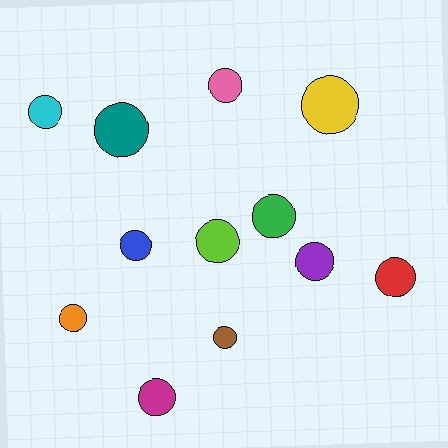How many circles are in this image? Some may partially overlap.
There are 12 circles.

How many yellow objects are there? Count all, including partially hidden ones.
There is 1 yellow object.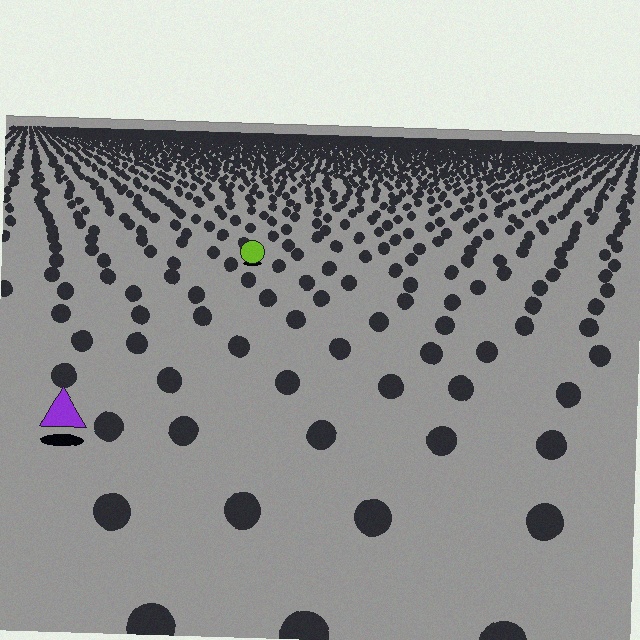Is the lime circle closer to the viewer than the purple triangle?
No. The purple triangle is closer — you can tell from the texture gradient: the ground texture is coarser near it.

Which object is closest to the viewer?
The purple triangle is closest. The texture marks near it are larger and more spread out.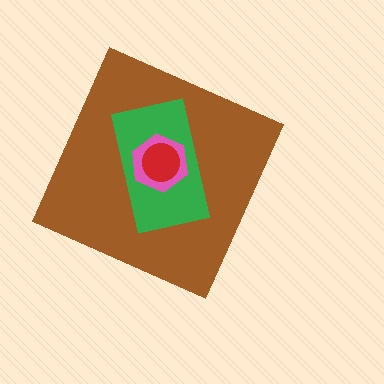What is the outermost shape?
The brown diamond.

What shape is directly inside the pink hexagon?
The red circle.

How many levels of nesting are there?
4.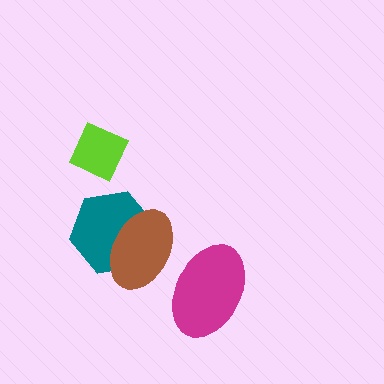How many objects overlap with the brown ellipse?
2 objects overlap with the brown ellipse.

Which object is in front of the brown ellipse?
The magenta ellipse is in front of the brown ellipse.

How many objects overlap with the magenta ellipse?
1 object overlaps with the magenta ellipse.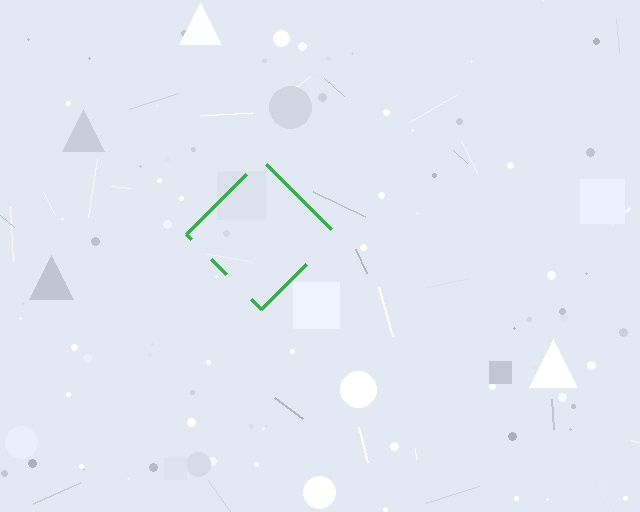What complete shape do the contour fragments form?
The contour fragments form a diamond.